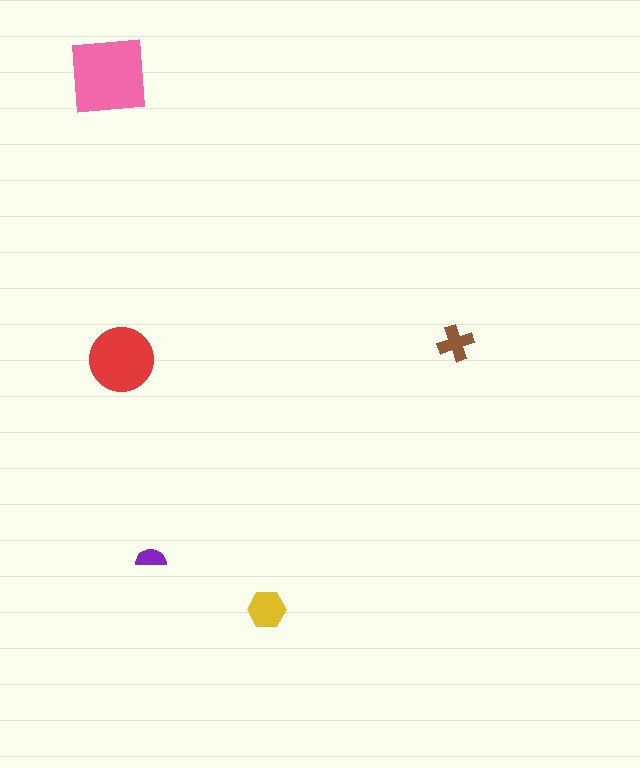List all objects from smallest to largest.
The purple semicircle, the brown cross, the yellow hexagon, the red circle, the pink square.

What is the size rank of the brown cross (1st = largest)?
4th.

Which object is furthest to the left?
The pink square is leftmost.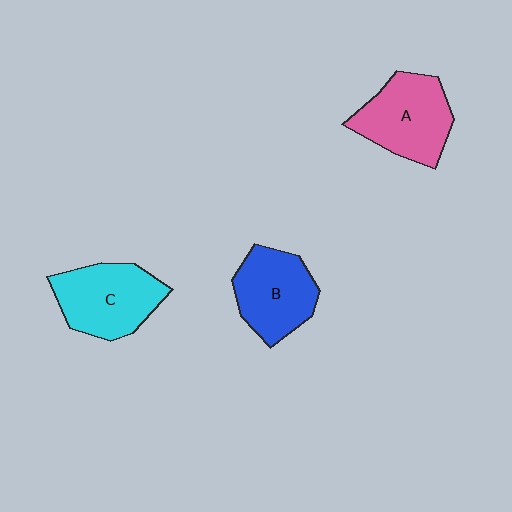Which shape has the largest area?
Shape C (cyan).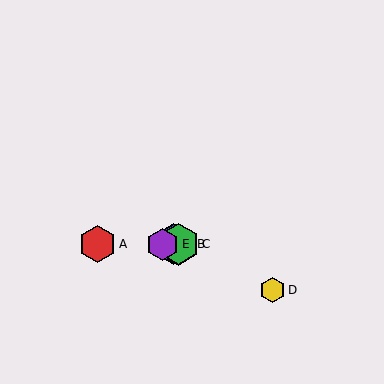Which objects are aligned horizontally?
Objects A, B, C, E are aligned horizontally.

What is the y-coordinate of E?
Object E is at y≈244.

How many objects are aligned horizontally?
4 objects (A, B, C, E) are aligned horizontally.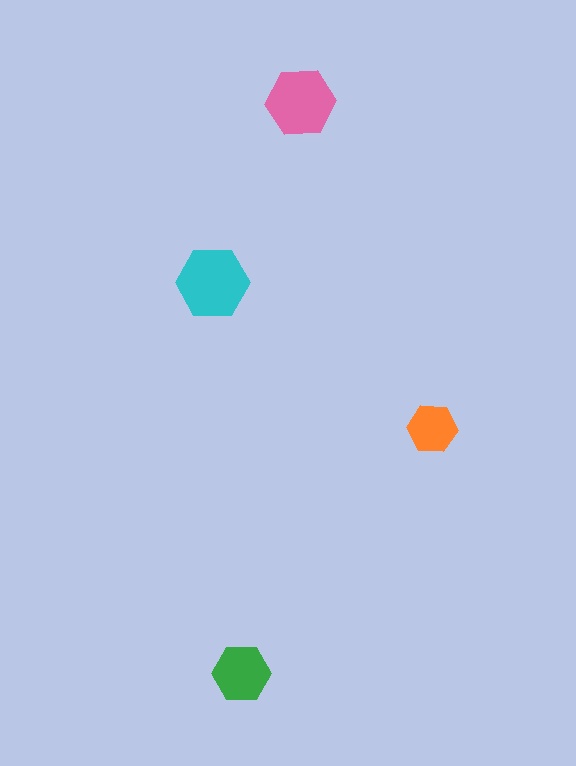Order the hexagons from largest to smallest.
the cyan one, the pink one, the green one, the orange one.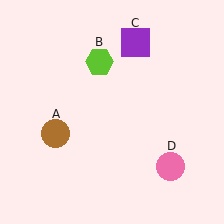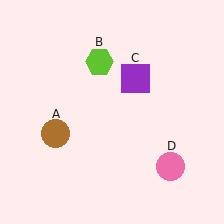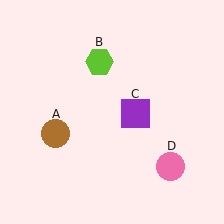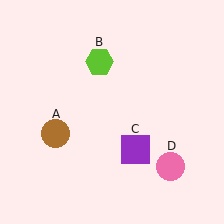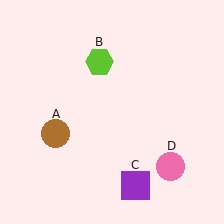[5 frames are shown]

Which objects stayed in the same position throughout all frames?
Brown circle (object A) and lime hexagon (object B) and pink circle (object D) remained stationary.